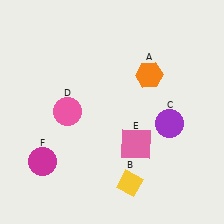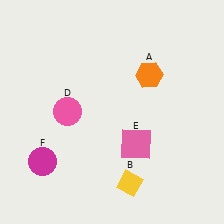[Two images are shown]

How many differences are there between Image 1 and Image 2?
There is 1 difference between the two images.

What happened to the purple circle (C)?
The purple circle (C) was removed in Image 2. It was in the bottom-right area of Image 1.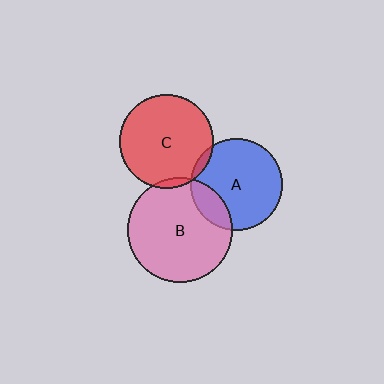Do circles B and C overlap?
Yes.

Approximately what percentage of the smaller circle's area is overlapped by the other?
Approximately 5%.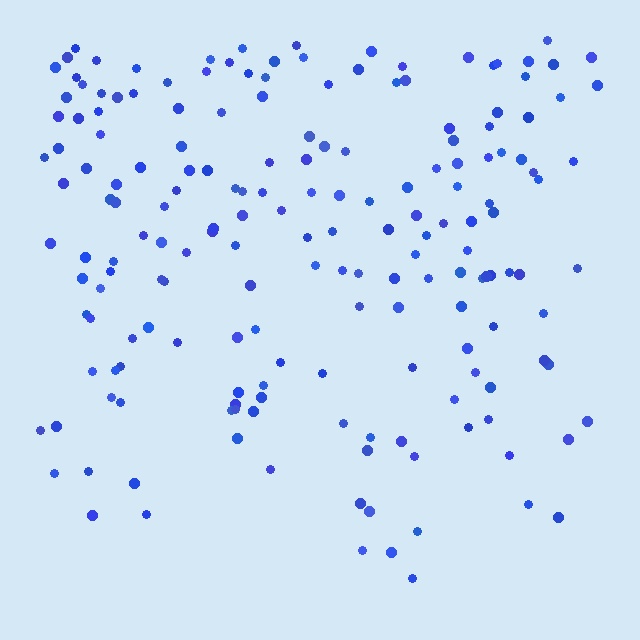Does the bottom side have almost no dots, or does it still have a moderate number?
Still a moderate number, just noticeably fewer than the top.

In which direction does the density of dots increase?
From bottom to top, with the top side densest.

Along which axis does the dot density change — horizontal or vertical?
Vertical.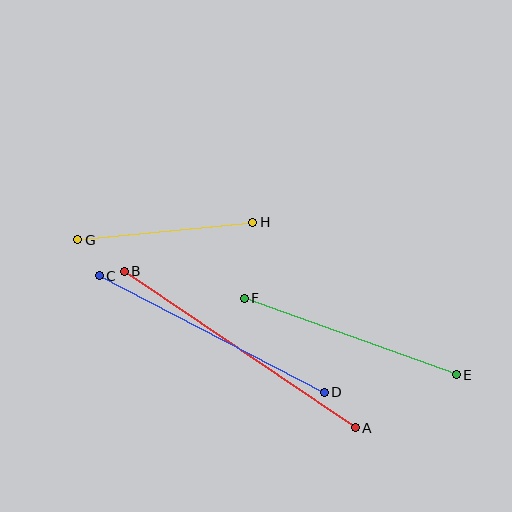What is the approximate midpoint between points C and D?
The midpoint is at approximately (212, 334) pixels.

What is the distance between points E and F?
The distance is approximately 226 pixels.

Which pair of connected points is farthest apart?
Points A and B are farthest apart.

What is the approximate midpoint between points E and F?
The midpoint is at approximately (350, 337) pixels.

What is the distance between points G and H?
The distance is approximately 176 pixels.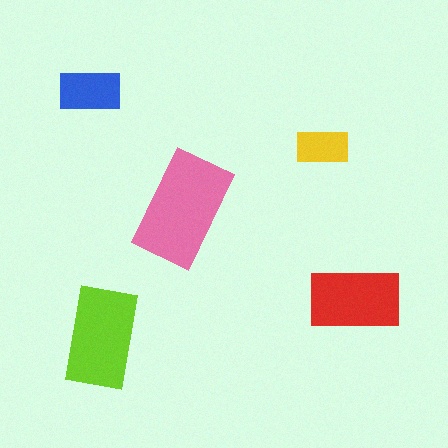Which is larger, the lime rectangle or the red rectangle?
The lime one.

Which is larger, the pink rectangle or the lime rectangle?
The pink one.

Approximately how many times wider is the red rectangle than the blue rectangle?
About 1.5 times wider.